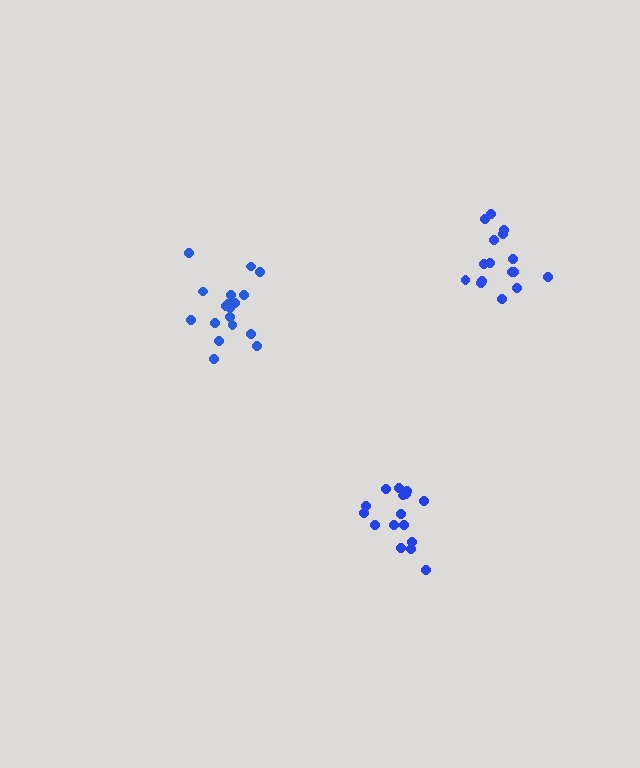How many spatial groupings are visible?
There are 3 spatial groupings.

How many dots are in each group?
Group 1: 16 dots, Group 2: 16 dots, Group 3: 18 dots (50 total).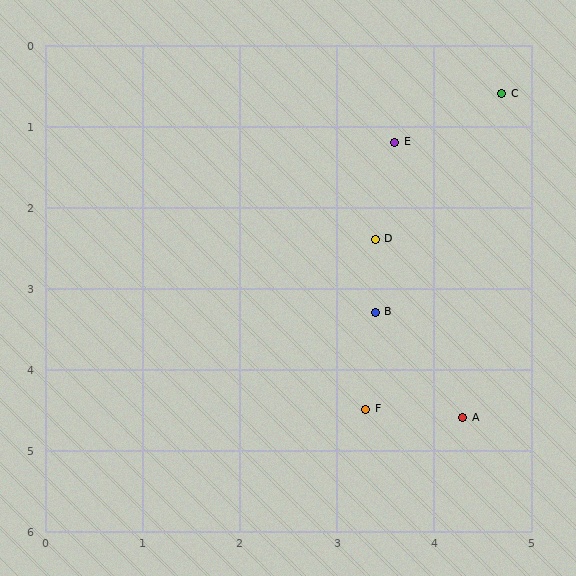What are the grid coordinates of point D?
Point D is at approximately (3.4, 2.4).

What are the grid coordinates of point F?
Point F is at approximately (3.3, 4.5).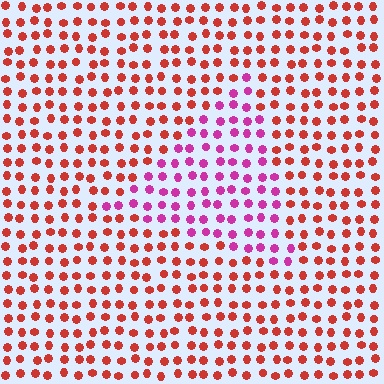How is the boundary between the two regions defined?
The boundary is defined purely by a slight shift in hue (about 47 degrees). Spacing, size, and orientation are identical on both sides.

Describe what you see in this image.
The image is filled with small red elements in a uniform arrangement. A triangle-shaped region is visible where the elements are tinted to a slightly different hue, forming a subtle color boundary.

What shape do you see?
I see a triangle.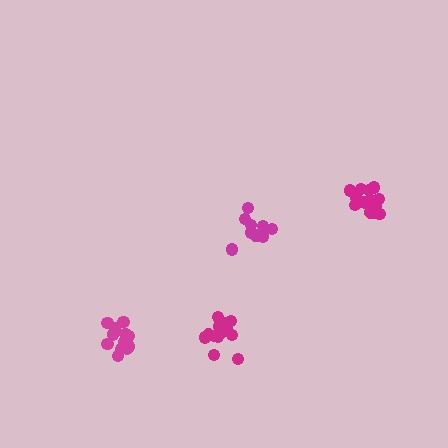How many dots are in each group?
Group 1: 13 dots, Group 2: 10 dots, Group 3: 15 dots, Group 4: 14 dots (52 total).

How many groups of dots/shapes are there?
There are 4 groups.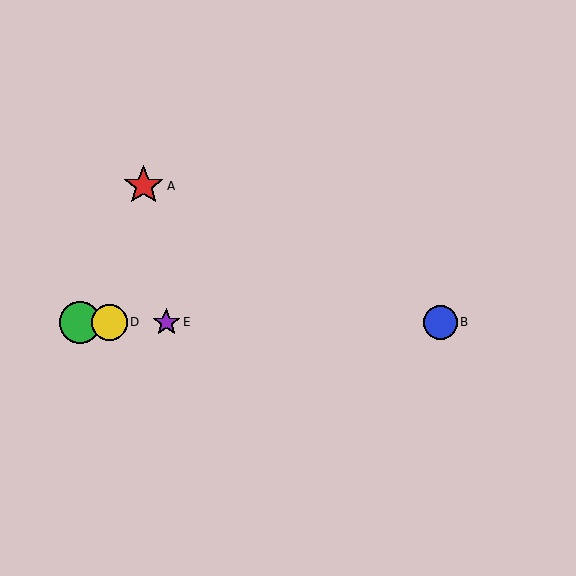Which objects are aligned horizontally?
Objects B, C, D, E are aligned horizontally.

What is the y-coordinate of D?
Object D is at y≈322.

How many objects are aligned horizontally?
4 objects (B, C, D, E) are aligned horizontally.